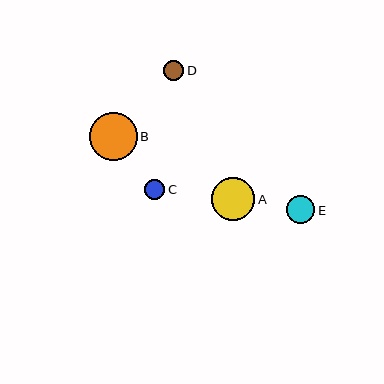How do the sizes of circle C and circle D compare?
Circle C and circle D are approximately the same size.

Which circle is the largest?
Circle B is the largest with a size of approximately 48 pixels.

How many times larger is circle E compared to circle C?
Circle E is approximately 1.4 times the size of circle C.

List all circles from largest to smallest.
From largest to smallest: B, A, E, C, D.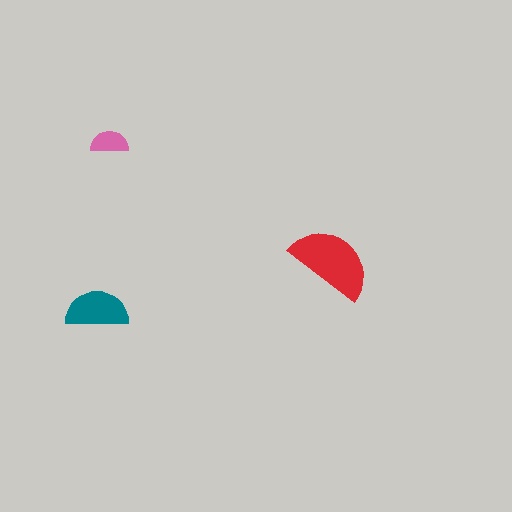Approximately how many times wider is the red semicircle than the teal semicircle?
About 1.5 times wider.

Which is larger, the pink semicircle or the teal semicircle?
The teal one.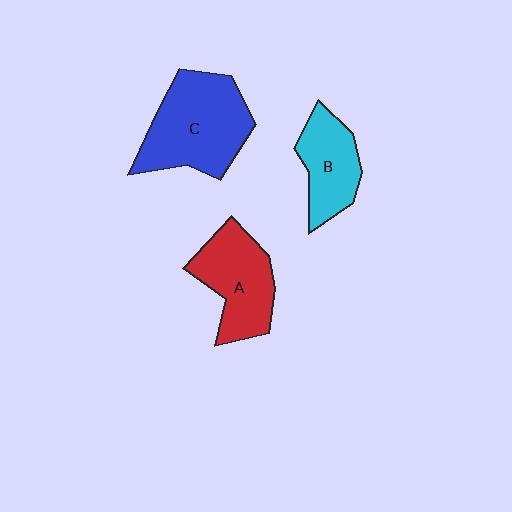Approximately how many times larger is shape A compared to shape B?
Approximately 1.2 times.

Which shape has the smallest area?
Shape B (cyan).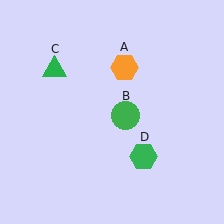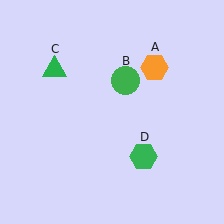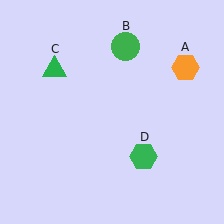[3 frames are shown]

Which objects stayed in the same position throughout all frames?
Green triangle (object C) and green hexagon (object D) remained stationary.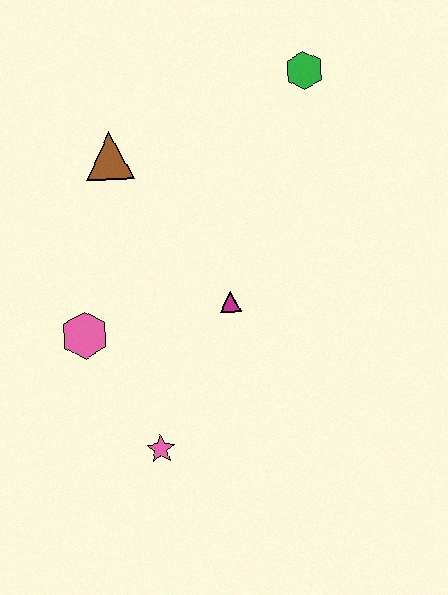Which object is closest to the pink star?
The pink hexagon is closest to the pink star.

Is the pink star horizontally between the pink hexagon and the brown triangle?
No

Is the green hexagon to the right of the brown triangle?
Yes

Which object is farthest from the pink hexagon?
The green hexagon is farthest from the pink hexagon.